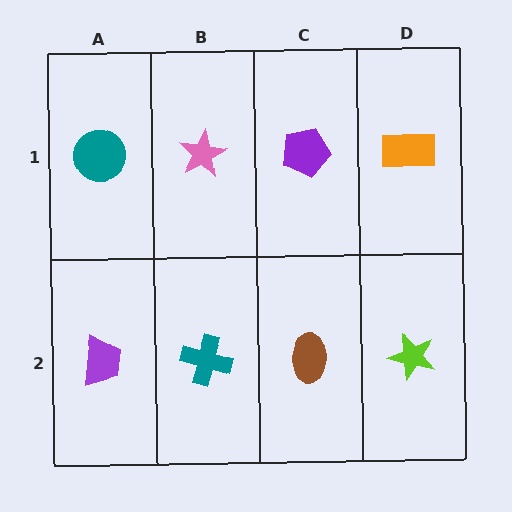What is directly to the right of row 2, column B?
A brown ellipse.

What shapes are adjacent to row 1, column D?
A lime star (row 2, column D), a purple pentagon (row 1, column C).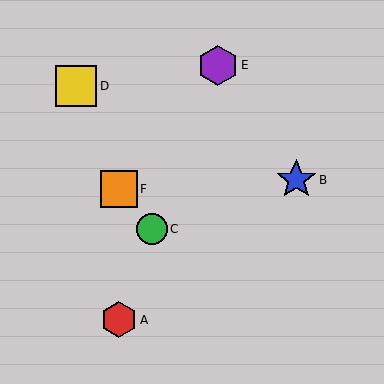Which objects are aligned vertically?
Objects A, F are aligned vertically.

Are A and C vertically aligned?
No, A is at x≈119 and C is at x≈152.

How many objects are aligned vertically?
2 objects (A, F) are aligned vertically.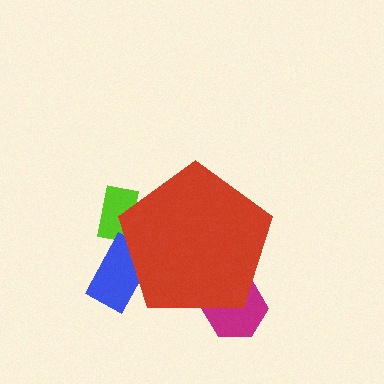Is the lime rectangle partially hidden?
Yes, the lime rectangle is partially hidden behind the red pentagon.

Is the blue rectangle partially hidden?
Yes, the blue rectangle is partially hidden behind the red pentagon.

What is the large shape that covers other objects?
A red pentagon.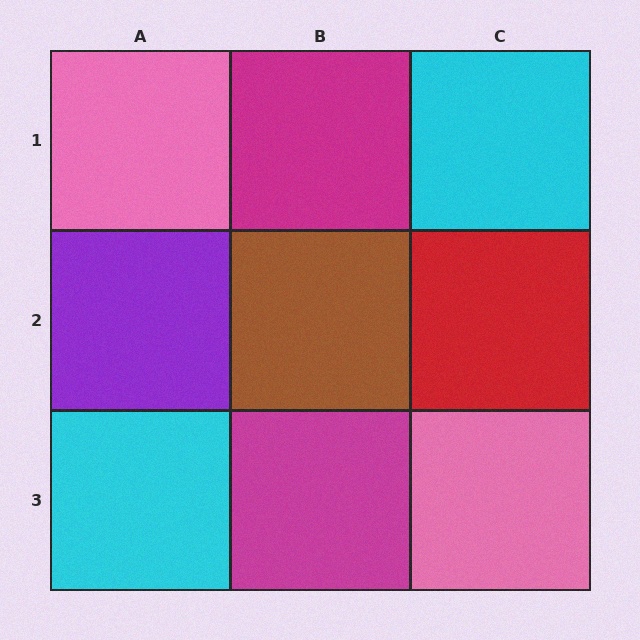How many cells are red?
1 cell is red.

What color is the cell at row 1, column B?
Magenta.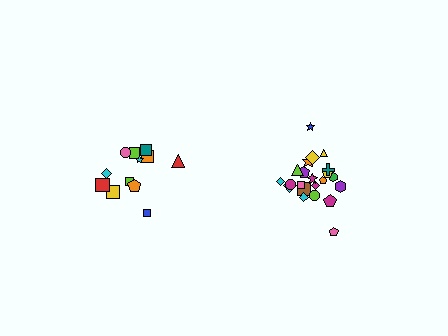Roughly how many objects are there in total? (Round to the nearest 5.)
Roughly 35 objects in total.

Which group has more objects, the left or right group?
The right group.